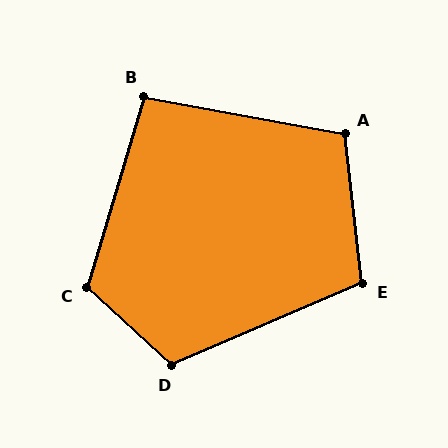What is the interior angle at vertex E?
Approximately 106 degrees (obtuse).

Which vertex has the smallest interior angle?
B, at approximately 96 degrees.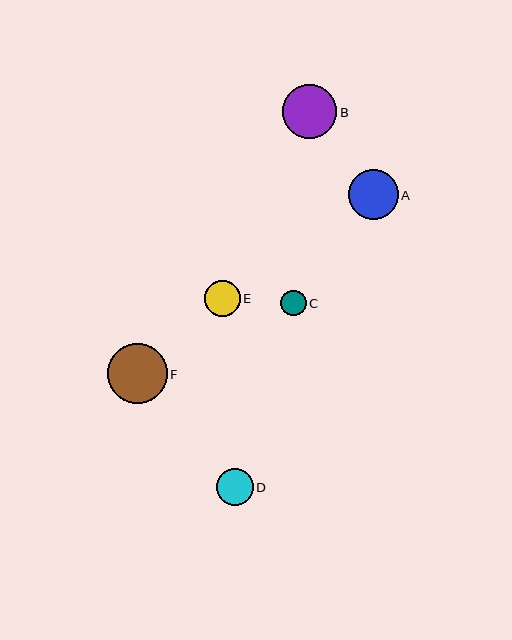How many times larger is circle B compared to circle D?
Circle B is approximately 1.5 times the size of circle D.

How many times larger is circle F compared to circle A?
Circle F is approximately 1.2 times the size of circle A.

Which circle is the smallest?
Circle C is the smallest with a size of approximately 26 pixels.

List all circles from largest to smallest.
From largest to smallest: F, B, A, D, E, C.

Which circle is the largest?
Circle F is the largest with a size of approximately 60 pixels.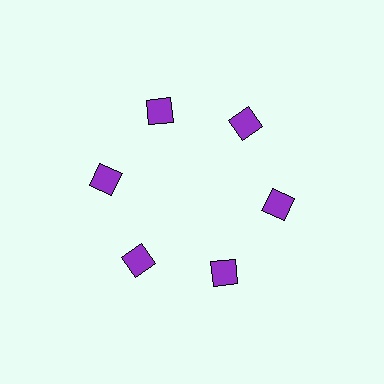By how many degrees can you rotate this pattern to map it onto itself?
The pattern maps onto itself every 60 degrees of rotation.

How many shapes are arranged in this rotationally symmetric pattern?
There are 6 shapes, arranged in 6 groups of 1.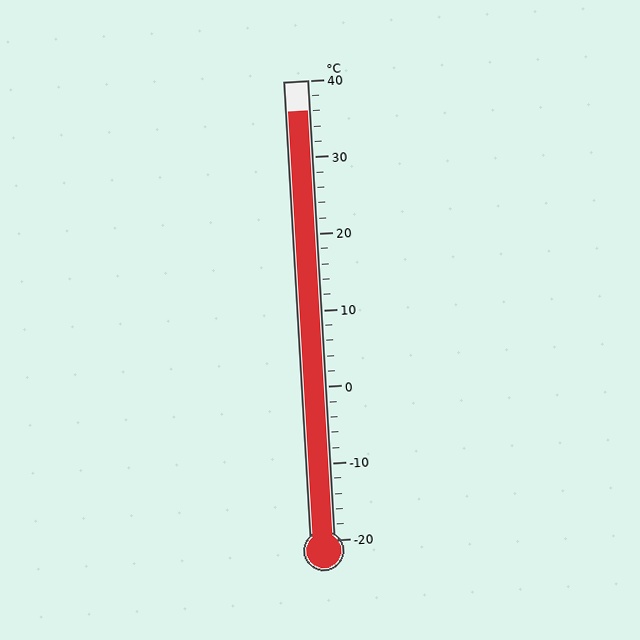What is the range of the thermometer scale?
The thermometer scale ranges from -20°C to 40°C.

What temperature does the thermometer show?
The thermometer shows approximately 36°C.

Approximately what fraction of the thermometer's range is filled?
The thermometer is filled to approximately 95% of its range.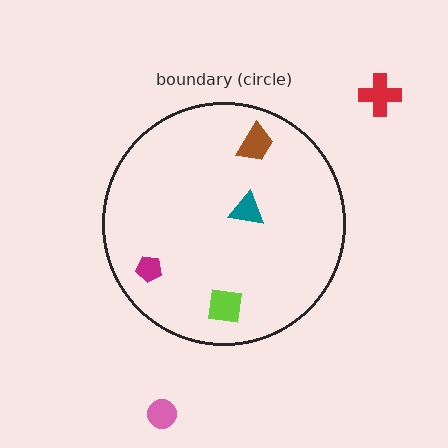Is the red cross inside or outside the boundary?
Outside.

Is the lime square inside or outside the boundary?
Inside.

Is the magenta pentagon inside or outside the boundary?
Inside.